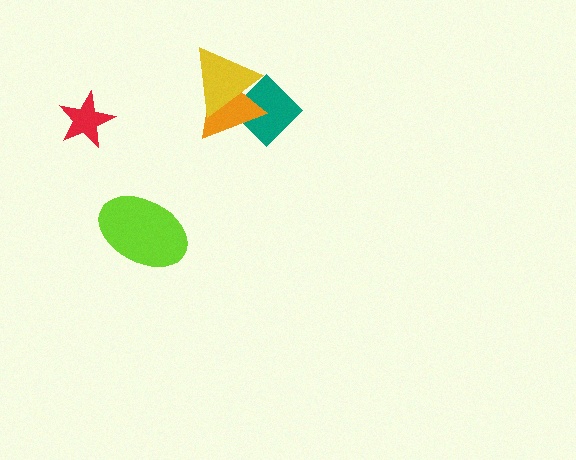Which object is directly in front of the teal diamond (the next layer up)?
The orange triangle is directly in front of the teal diamond.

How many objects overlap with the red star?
0 objects overlap with the red star.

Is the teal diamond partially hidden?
Yes, it is partially covered by another shape.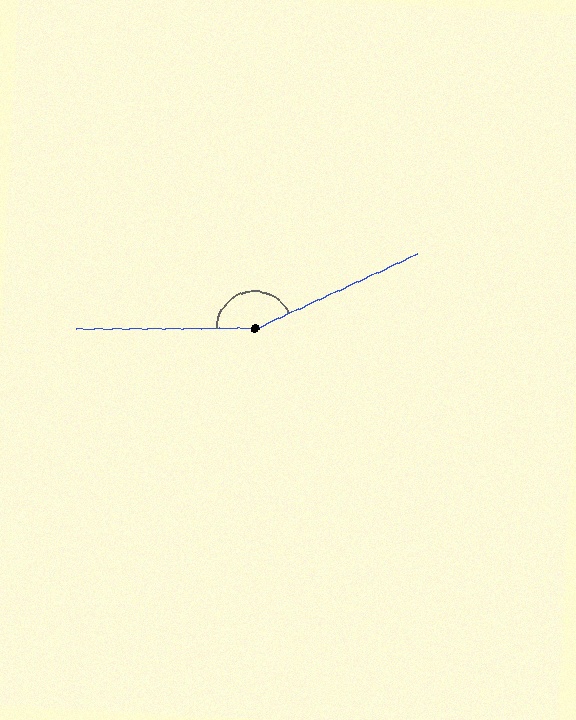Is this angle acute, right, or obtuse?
It is obtuse.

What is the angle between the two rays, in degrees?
Approximately 156 degrees.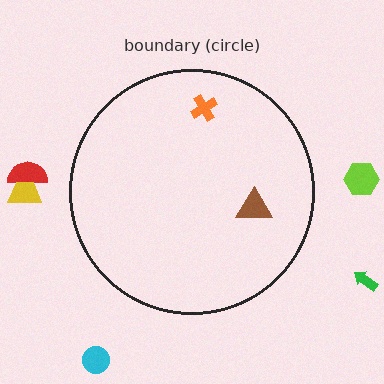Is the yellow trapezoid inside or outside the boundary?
Outside.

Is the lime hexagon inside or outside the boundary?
Outside.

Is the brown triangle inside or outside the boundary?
Inside.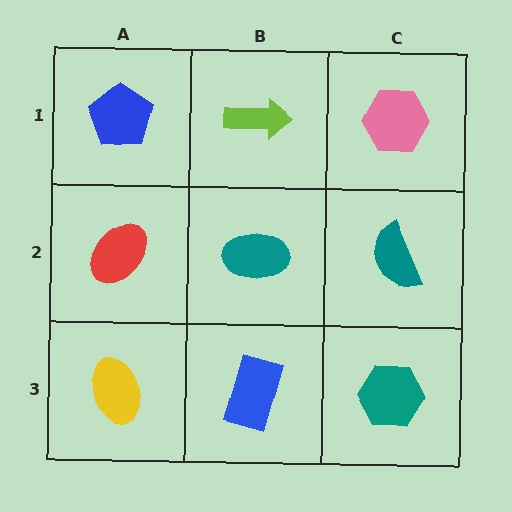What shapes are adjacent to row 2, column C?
A pink hexagon (row 1, column C), a teal hexagon (row 3, column C), a teal ellipse (row 2, column B).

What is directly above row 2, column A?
A blue pentagon.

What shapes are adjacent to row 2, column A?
A blue pentagon (row 1, column A), a yellow ellipse (row 3, column A), a teal ellipse (row 2, column B).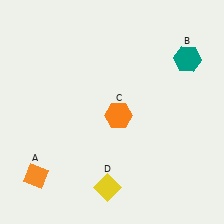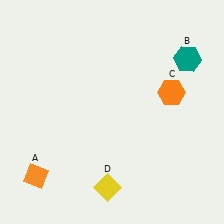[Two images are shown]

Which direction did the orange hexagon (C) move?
The orange hexagon (C) moved right.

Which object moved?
The orange hexagon (C) moved right.